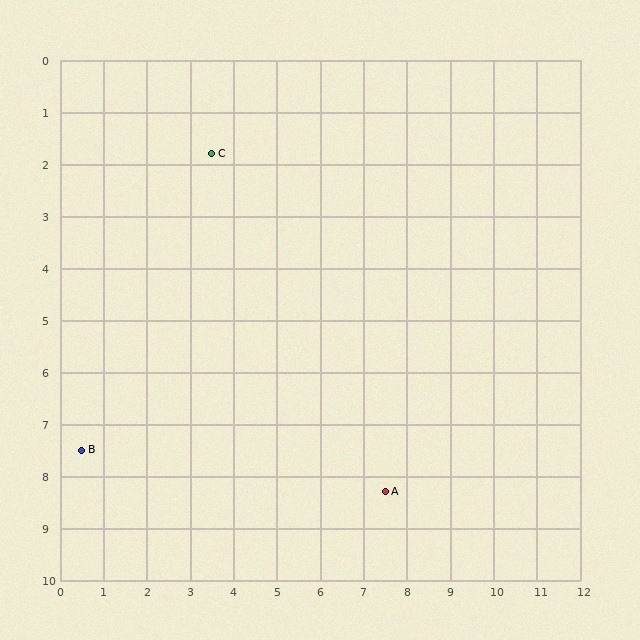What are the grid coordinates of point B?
Point B is at approximately (0.5, 7.5).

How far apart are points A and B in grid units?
Points A and B are about 7.0 grid units apart.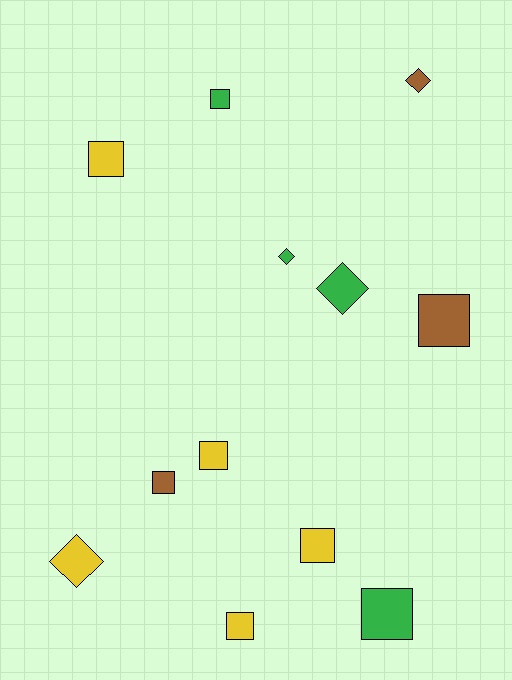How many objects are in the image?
There are 12 objects.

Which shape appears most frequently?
Square, with 8 objects.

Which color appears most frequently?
Yellow, with 5 objects.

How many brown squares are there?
There are 2 brown squares.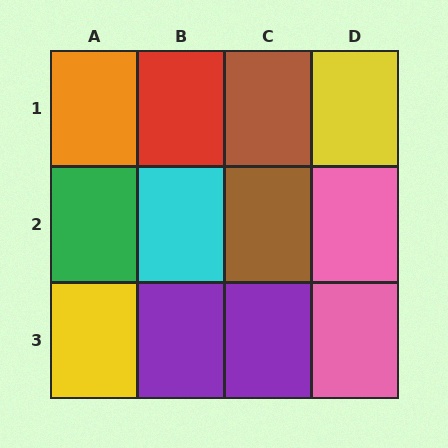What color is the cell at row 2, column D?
Pink.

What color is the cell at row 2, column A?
Green.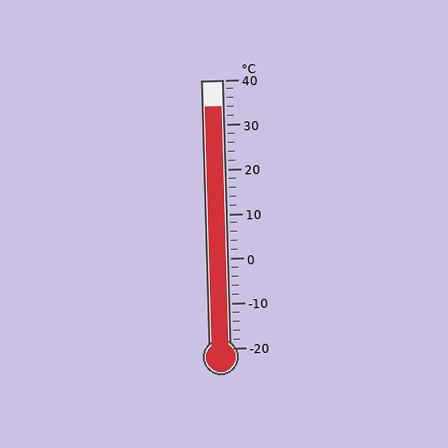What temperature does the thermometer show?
The thermometer shows approximately 34°C.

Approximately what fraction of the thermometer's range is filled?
The thermometer is filled to approximately 90% of its range.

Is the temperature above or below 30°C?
The temperature is above 30°C.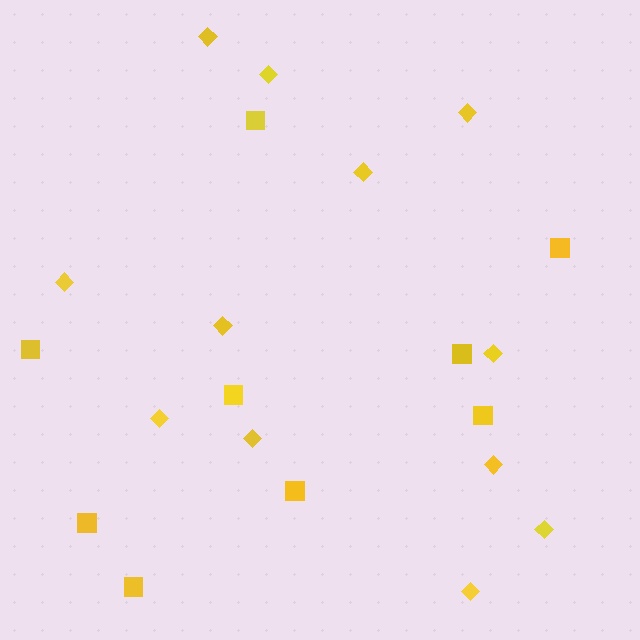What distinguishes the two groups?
There are 2 groups: one group of diamonds (12) and one group of squares (9).